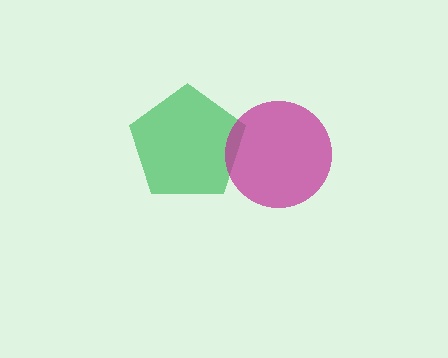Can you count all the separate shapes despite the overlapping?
Yes, there are 2 separate shapes.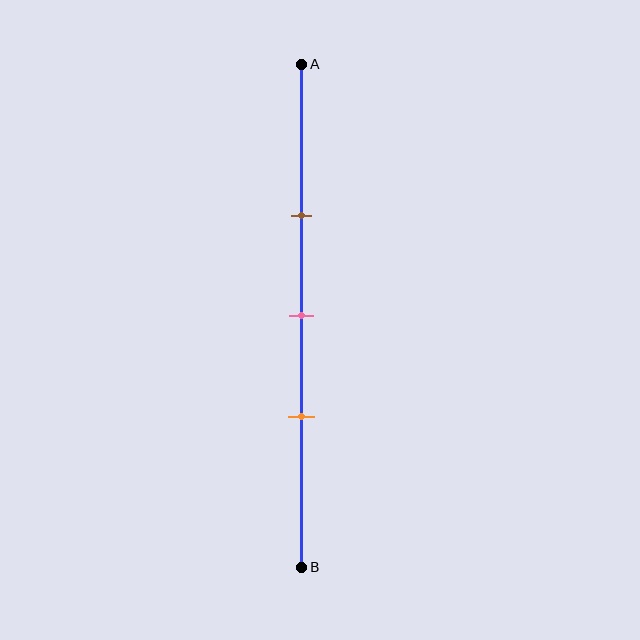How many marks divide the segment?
There are 3 marks dividing the segment.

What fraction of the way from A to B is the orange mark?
The orange mark is approximately 70% (0.7) of the way from A to B.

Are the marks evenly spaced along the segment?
Yes, the marks are approximately evenly spaced.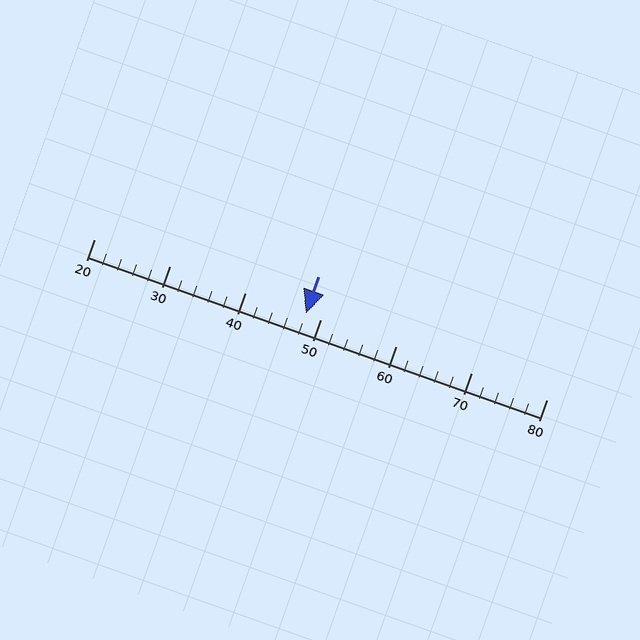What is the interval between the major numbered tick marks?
The major tick marks are spaced 10 units apart.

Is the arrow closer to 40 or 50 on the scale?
The arrow is closer to 50.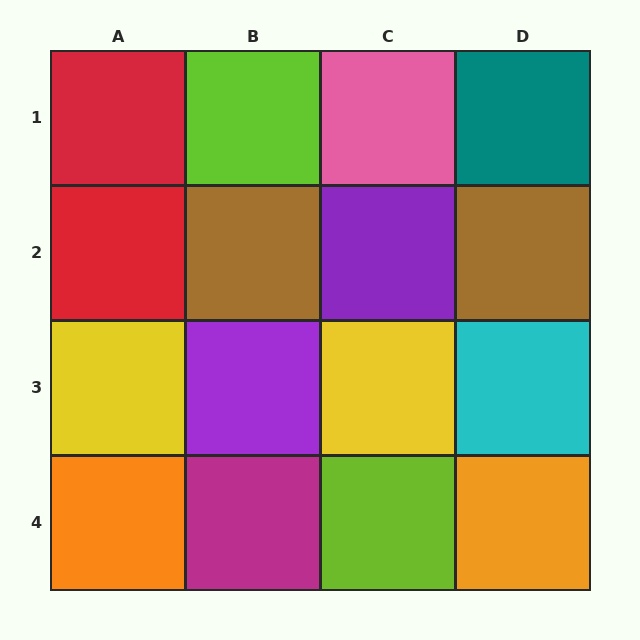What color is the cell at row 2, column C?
Purple.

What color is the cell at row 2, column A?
Red.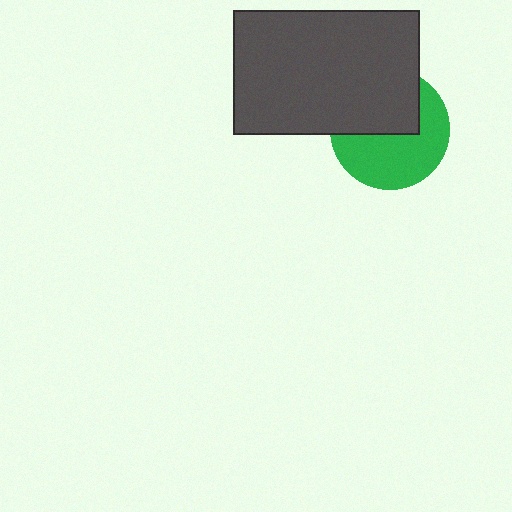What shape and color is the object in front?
The object in front is a dark gray rectangle.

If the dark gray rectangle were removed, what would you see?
You would see the complete green circle.